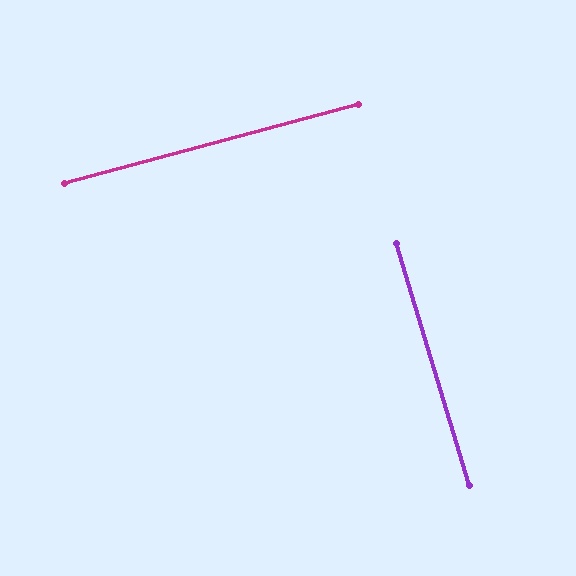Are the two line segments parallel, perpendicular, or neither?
Perpendicular — they meet at approximately 88°.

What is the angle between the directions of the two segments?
Approximately 88 degrees.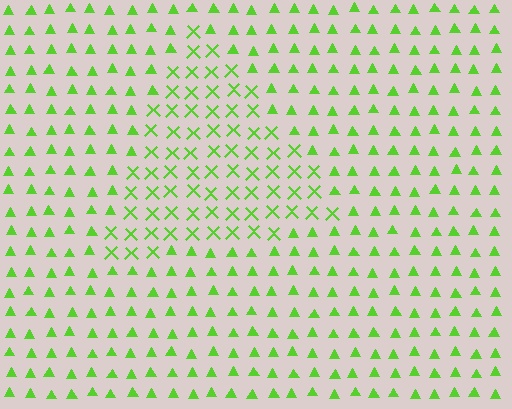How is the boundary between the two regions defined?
The boundary is defined by a change in element shape: X marks inside vs. triangles outside. All elements share the same color and spacing.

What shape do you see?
I see a triangle.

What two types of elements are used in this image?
The image uses X marks inside the triangle region and triangles outside it.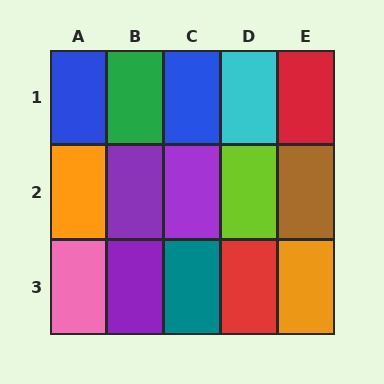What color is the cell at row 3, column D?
Red.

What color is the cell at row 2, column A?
Orange.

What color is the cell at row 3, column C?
Teal.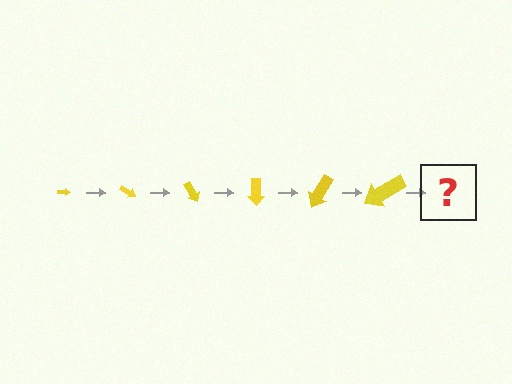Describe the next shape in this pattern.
It should be an arrow, larger than the previous one and rotated 180 degrees from the start.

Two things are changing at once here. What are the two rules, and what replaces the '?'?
The two rules are that the arrow grows larger each step and it rotates 30 degrees each step. The '?' should be an arrow, larger than the previous one and rotated 180 degrees from the start.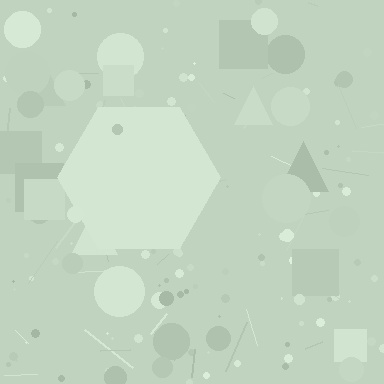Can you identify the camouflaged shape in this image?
The camouflaged shape is a hexagon.